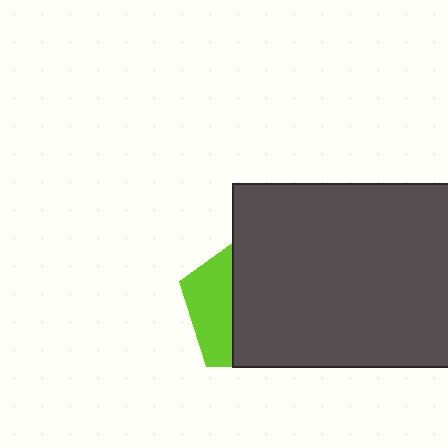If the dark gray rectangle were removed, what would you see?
You would see the complete lime pentagon.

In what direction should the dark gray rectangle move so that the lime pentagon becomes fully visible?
The dark gray rectangle should move right. That is the shortest direction to clear the overlap and leave the lime pentagon fully visible.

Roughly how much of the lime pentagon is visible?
A small part of it is visible (roughly 31%).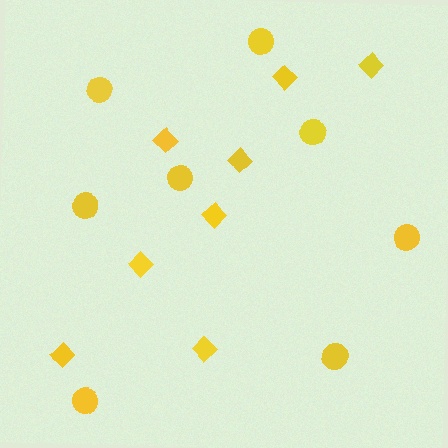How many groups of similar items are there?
There are 2 groups: one group of diamonds (8) and one group of circles (8).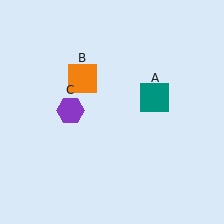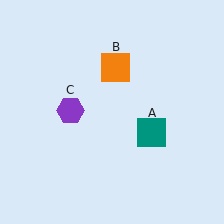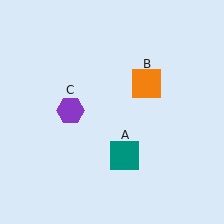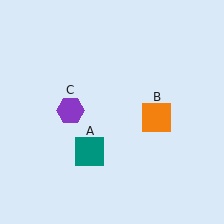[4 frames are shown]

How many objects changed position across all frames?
2 objects changed position: teal square (object A), orange square (object B).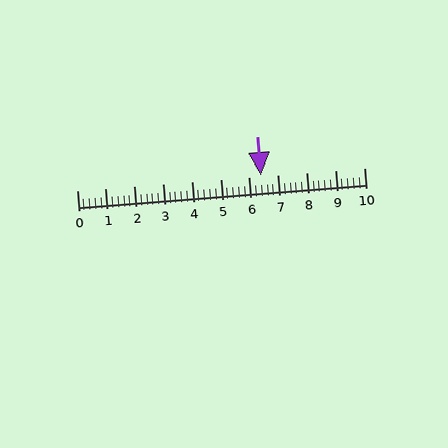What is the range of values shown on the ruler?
The ruler shows values from 0 to 10.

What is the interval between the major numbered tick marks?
The major tick marks are spaced 1 units apart.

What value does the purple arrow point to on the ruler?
The purple arrow points to approximately 6.4.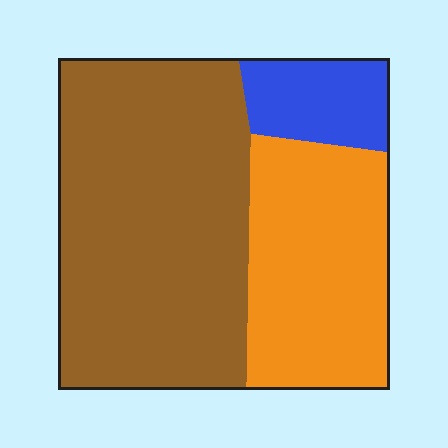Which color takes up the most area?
Brown, at roughly 55%.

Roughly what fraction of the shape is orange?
Orange covers about 30% of the shape.